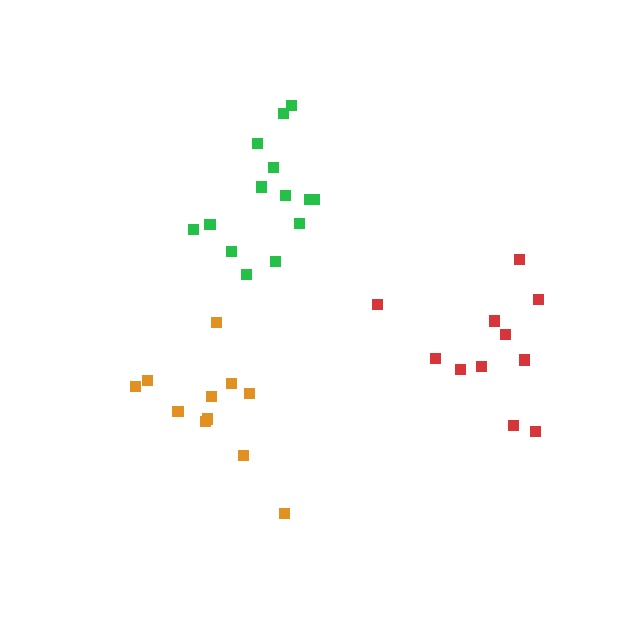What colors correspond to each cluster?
The clusters are colored: red, orange, green.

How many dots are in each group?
Group 1: 11 dots, Group 2: 11 dots, Group 3: 14 dots (36 total).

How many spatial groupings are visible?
There are 3 spatial groupings.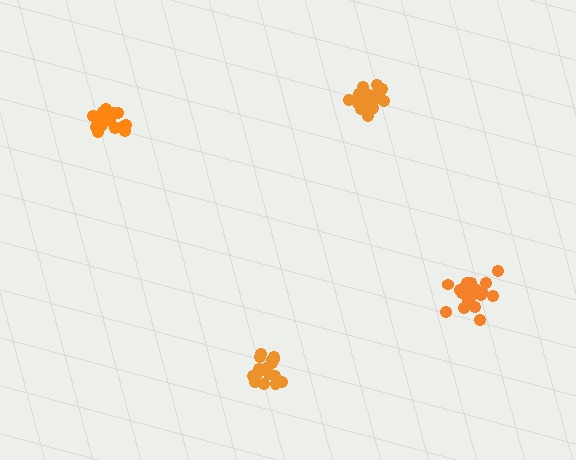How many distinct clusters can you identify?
There are 4 distinct clusters.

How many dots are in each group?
Group 1: 17 dots, Group 2: 18 dots, Group 3: 19 dots, Group 4: 20 dots (74 total).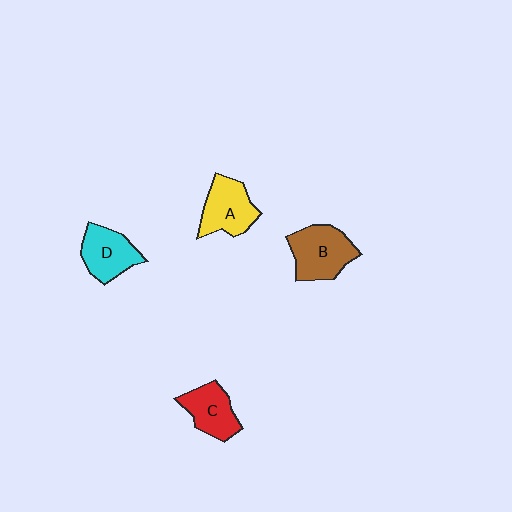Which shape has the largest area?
Shape B (brown).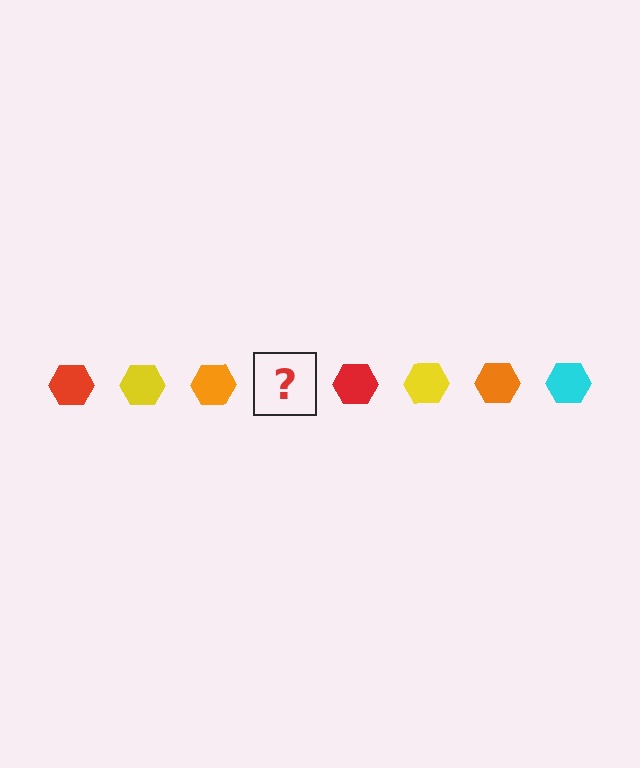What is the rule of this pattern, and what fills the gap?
The rule is that the pattern cycles through red, yellow, orange, cyan hexagons. The gap should be filled with a cyan hexagon.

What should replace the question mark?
The question mark should be replaced with a cyan hexagon.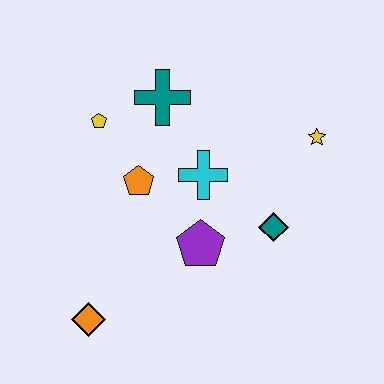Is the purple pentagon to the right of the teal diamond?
No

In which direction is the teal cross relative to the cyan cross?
The teal cross is above the cyan cross.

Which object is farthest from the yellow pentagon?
The yellow star is farthest from the yellow pentagon.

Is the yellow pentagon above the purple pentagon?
Yes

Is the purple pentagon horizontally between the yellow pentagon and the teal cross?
No